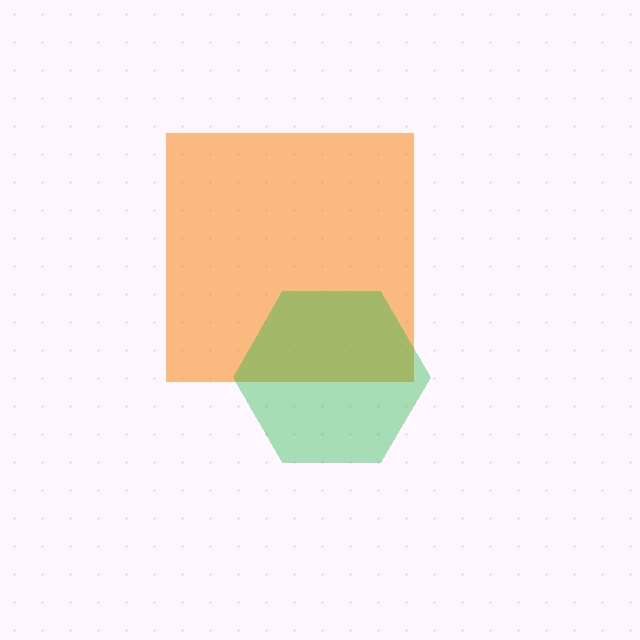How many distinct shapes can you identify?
There are 2 distinct shapes: an orange square, a green hexagon.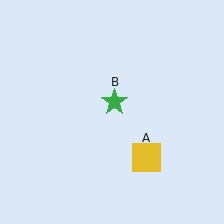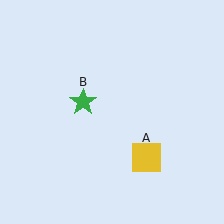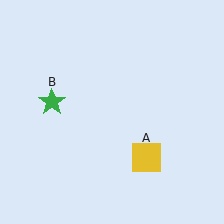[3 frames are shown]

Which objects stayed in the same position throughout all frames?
Yellow square (object A) remained stationary.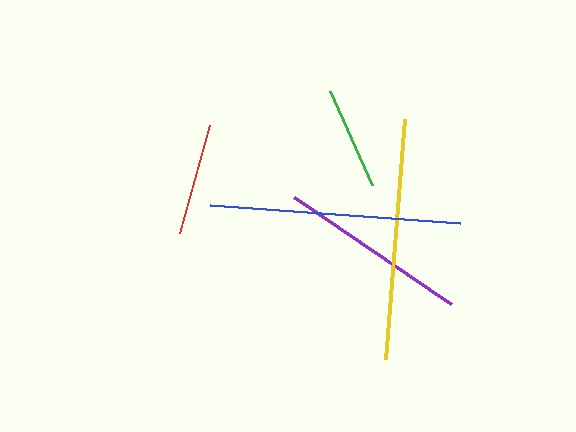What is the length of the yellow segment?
The yellow segment is approximately 240 pixels long.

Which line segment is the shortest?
The green line is the shortest at approximately 103 pixels.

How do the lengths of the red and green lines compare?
The red and green lines are approximately the same length.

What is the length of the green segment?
The green segment is approximately 103 pixels long.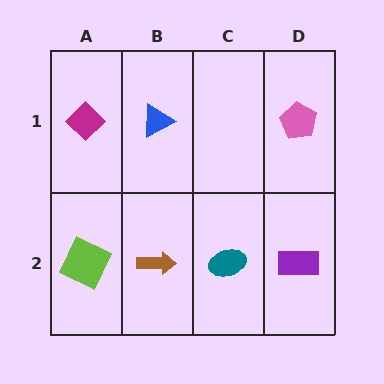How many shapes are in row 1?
3 shapes.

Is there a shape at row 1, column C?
No, that cell is empty.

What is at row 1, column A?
A magenta diamond.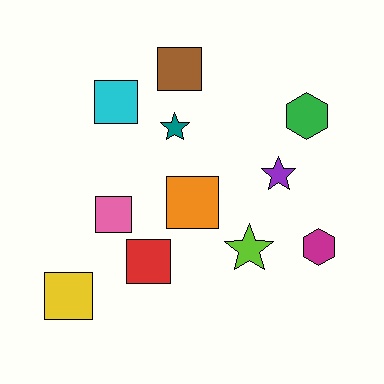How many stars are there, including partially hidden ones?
There are 3 stars.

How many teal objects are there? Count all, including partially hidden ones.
There is 1 teal object.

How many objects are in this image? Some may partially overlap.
There are 11 objects.